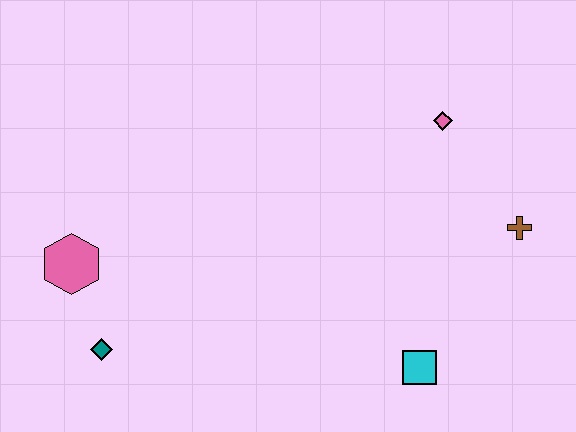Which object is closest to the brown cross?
The pink diamond is closest to the brown cross.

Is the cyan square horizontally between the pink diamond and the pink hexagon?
Yes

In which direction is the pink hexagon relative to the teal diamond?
The pink hexagon is above the teal diamond.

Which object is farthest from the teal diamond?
The brown cross is farthest from the teal diamond.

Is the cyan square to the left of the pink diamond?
Yes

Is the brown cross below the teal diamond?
No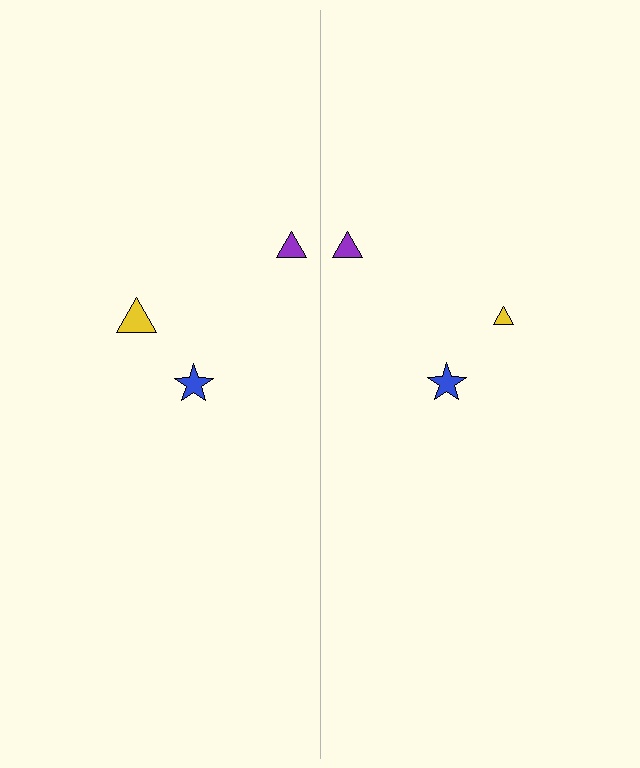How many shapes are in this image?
There are 6 shapes in this image.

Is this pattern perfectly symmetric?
No, the pattern is not perfectly symmetric. The yellow triangle on the right side has a different size than its mirror counterpart.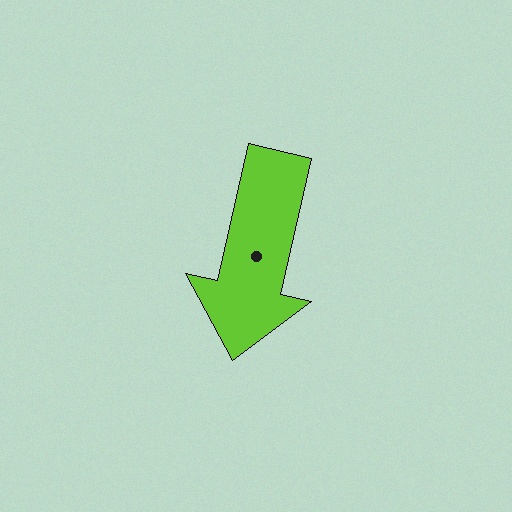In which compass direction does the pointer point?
South.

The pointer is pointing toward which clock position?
Roughly 6 o'clock.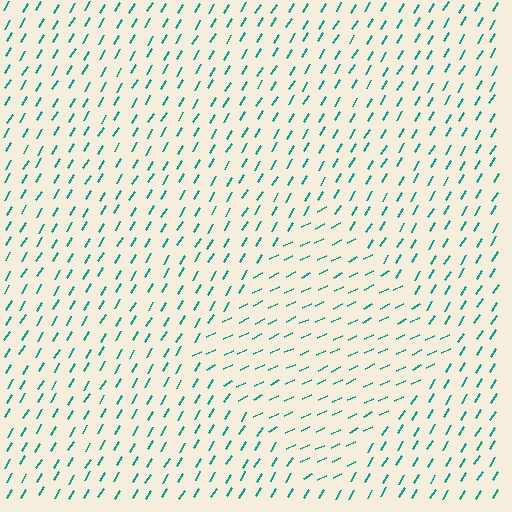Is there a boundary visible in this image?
Yes, there is a texture boundary formed by a change in line orientation.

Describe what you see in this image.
The image is filled with small teal line segments. A diamond region in the image has lines oriented differently from the surrounding lines, creating a visible texture boundary.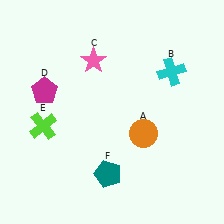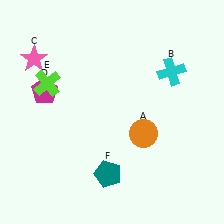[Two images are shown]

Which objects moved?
The objects that moved are: the pink star (C), the lime cross (E).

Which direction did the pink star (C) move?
The pink star (C) moved left.